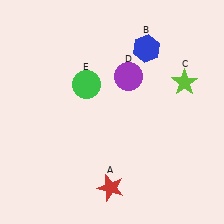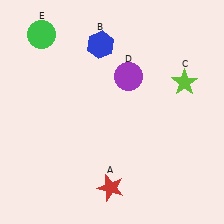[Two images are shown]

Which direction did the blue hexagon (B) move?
The blue hexagon (B) moved left.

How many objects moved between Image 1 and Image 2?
2 objects moved between the two images.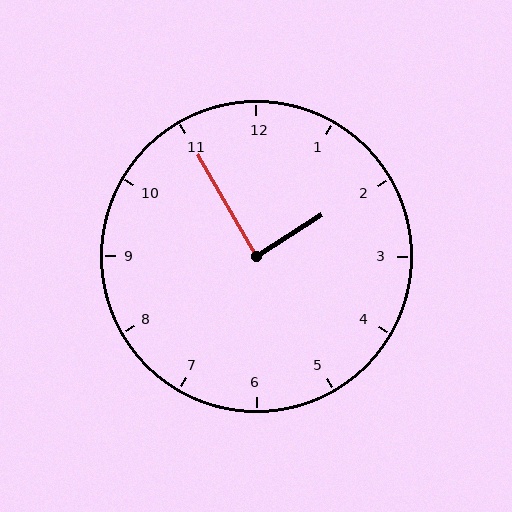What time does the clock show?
1:55.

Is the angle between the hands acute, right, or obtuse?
It is right.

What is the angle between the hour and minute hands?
Approximately 88 degrees.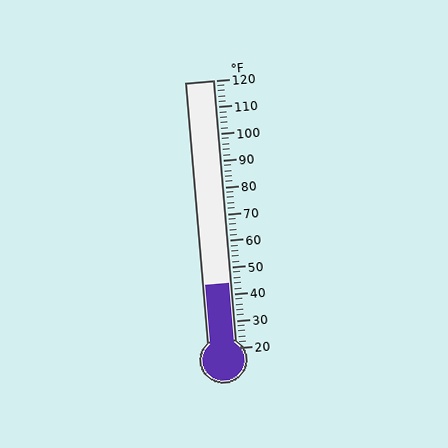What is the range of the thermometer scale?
The thermometer scale ranges from 20°F to 120°F.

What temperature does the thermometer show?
The thermometer shows approximately 44°F.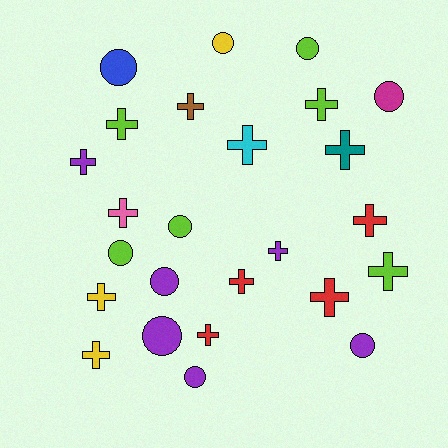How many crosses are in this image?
There are 15 crosses.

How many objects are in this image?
There are 25 objects.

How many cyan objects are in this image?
There is 1 cyan object.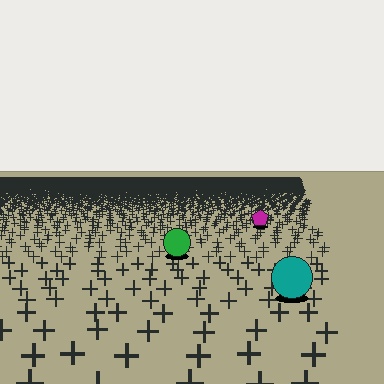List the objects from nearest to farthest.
From nearest to farthest: the teal circle, the green circle, the magenta pentagon.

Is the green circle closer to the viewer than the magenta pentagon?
Yes. The green circle is closer — you can tell from the texture gradient: the ground texture is coarser near it.